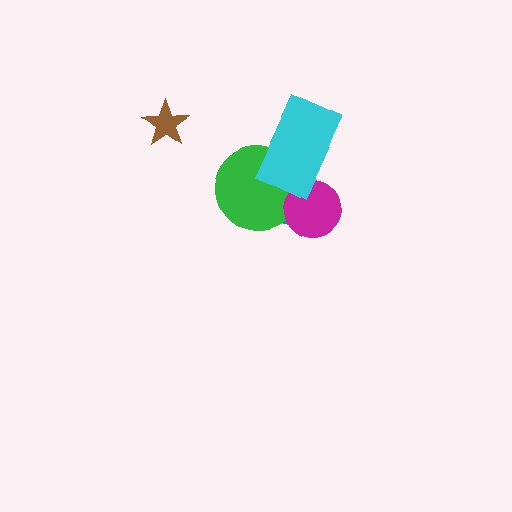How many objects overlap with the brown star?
0 objects overlap with the brown star.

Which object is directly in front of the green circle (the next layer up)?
The magenta circle is directly in front of the green circle.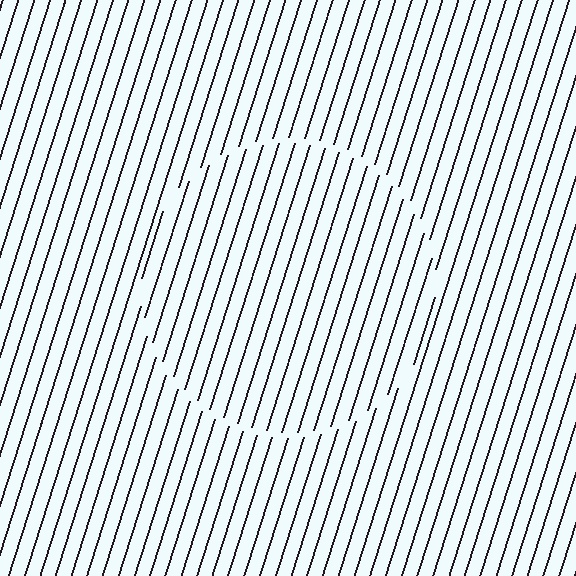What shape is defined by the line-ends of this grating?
An illusory circle. The interior of the shape contains the same grating, shifted by half a period — the contour is defined by the phase discontinuity where line-ends from the inner and outer gratings abut.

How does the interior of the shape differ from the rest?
The interior of the shape contains the same grating, shifted by half a period — the contour is defined by the phase discontinuity where line-ends from the inner and outer gratings abut.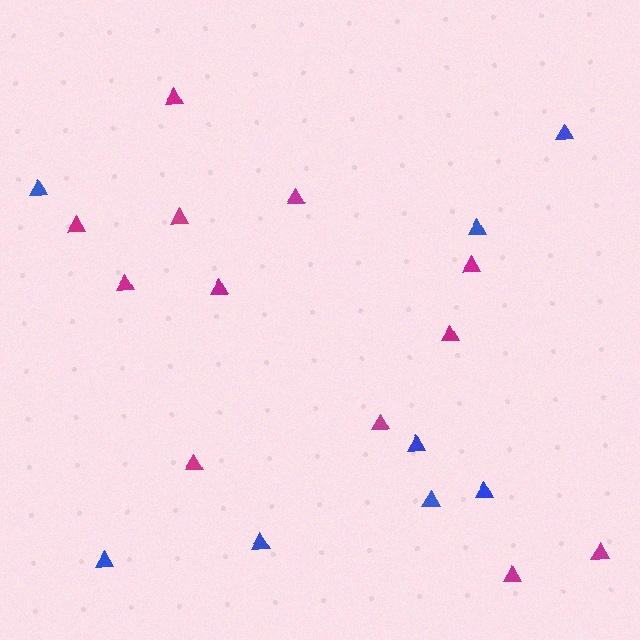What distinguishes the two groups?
There are 2 groups: one group of blue triangles (8) and one group of magenta triangles (12).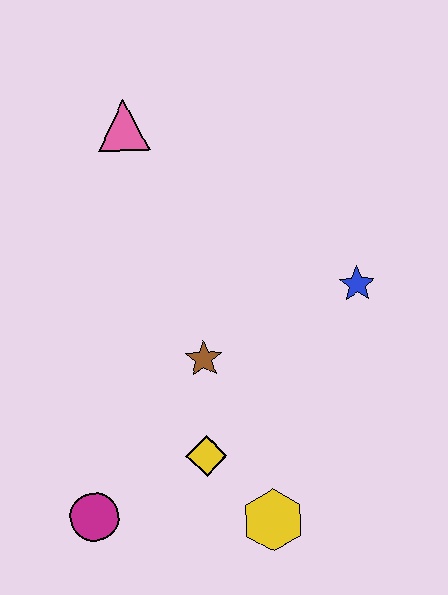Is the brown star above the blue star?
No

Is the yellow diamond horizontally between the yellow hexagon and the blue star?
No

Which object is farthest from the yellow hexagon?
The pink triangle is farthest from the yellow hexagon.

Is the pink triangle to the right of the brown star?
No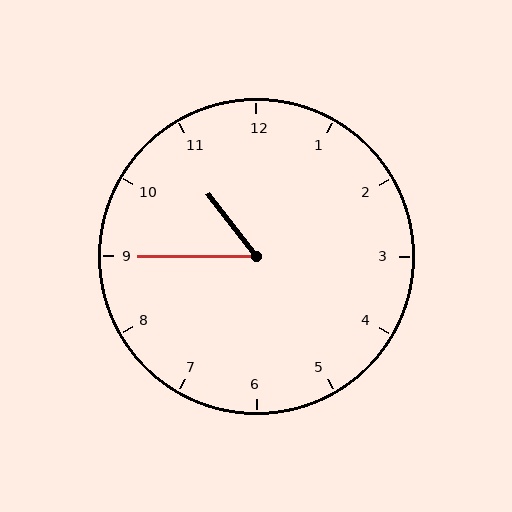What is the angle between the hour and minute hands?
Approximately 52 degrees.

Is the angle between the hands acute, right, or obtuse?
It is acute.